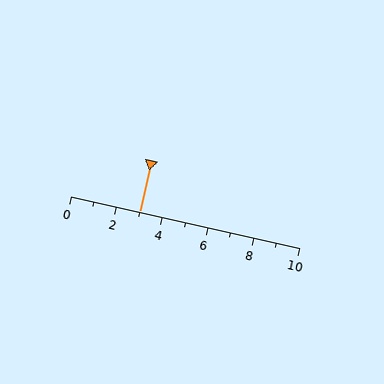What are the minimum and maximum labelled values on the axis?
The axis runs from 0 to 10.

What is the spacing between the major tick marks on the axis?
The major ticks are spaced 2 apart.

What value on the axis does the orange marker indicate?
The marker indicates approximately 3.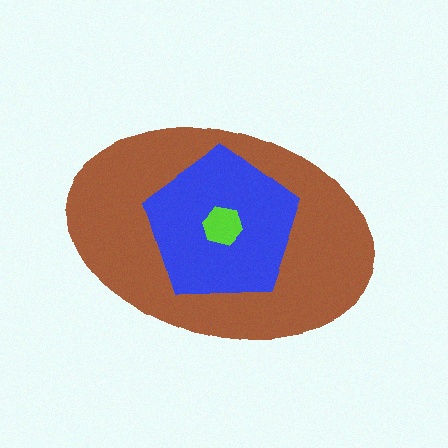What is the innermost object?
The lime hexagon.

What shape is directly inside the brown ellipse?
The blue pentagon.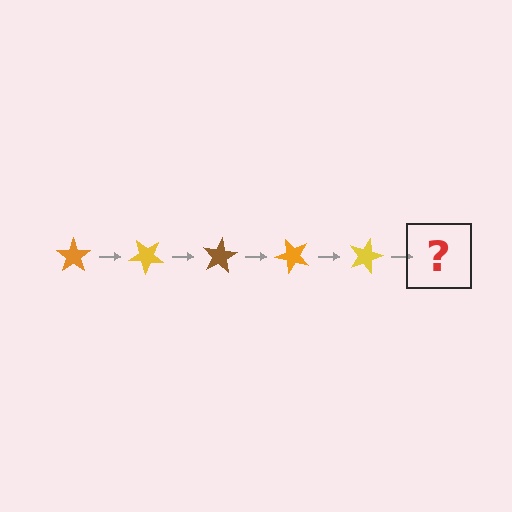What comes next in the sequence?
The next element should be a brown star, rotated 200 degrees from the start.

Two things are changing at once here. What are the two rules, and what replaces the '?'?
The two rules are that it rotates 40 degrees each step and the color cycles through orange, yellow, and brown. The '?' should be a brown star, rotated 200 degrees from the start.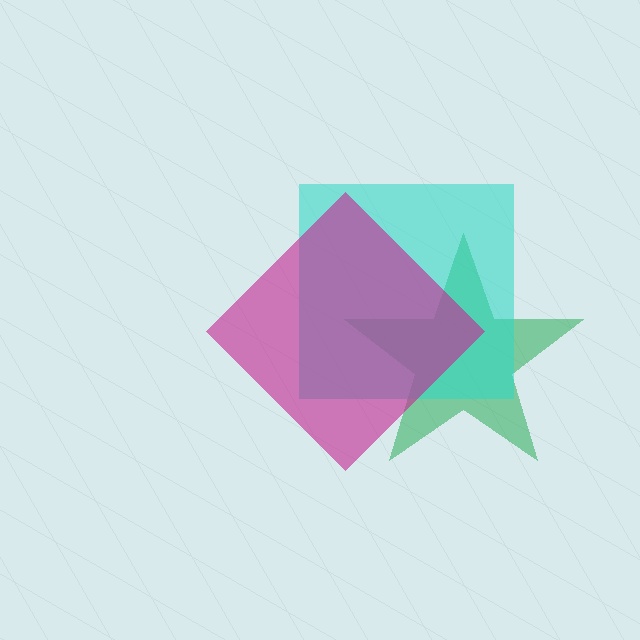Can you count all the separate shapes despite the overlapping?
Yes, there are 3 separate shapes.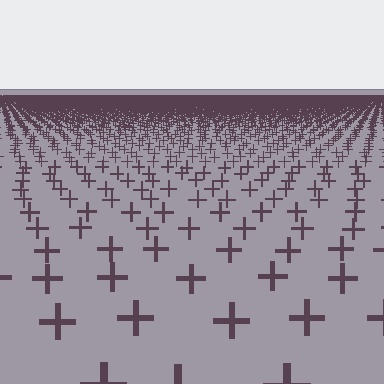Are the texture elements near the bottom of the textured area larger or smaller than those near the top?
Larger. Near the bottom, elements are closer to the viewer and appear at a bigger on-screen size.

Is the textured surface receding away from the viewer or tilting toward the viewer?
The surface is receding away from the viewer. Texture elements get smaller and denser toward the top.